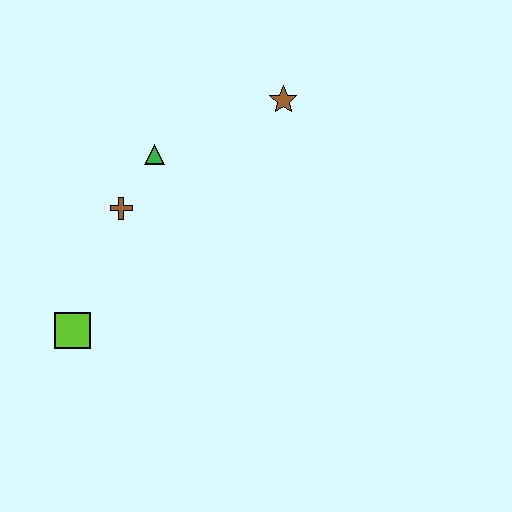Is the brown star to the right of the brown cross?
Yes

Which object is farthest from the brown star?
The lime square is farthest from the brown star.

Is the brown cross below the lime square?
No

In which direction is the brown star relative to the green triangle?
The brown star is to the right of the green triangle.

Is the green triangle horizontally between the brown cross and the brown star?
Yes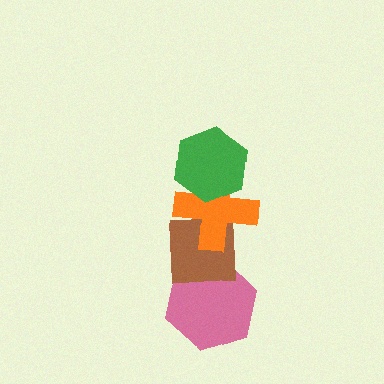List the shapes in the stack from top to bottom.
From top to bottom: the green hexagon, the orange cross, the brown square, the pink hexagon.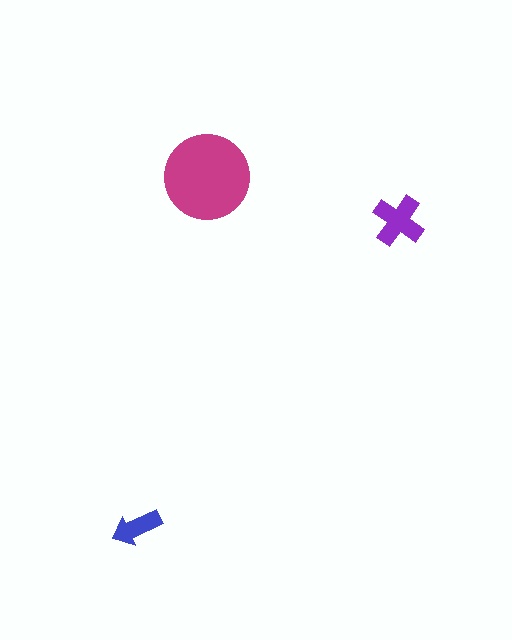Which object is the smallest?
The blue arrow.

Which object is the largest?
The magenta circle.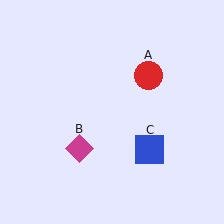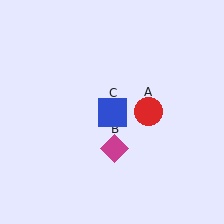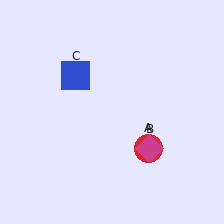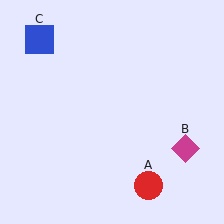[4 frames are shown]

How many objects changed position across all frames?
3 objects changed position: red circle (object A), magenta diamond (object B), blue square (object C).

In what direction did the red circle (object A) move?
The red circle (object A) moved down.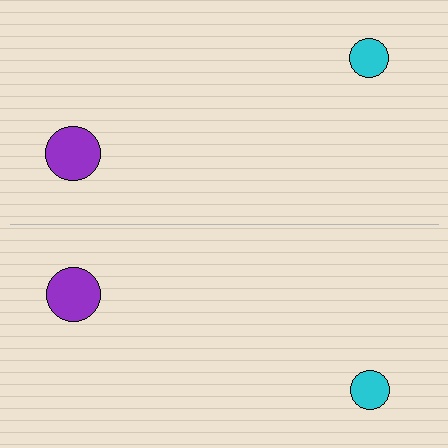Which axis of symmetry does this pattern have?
The pattern has a horizontal axis of symmetry running through the center of the image.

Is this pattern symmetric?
Yes, this pattern has bilateral (reflection) symmetry.